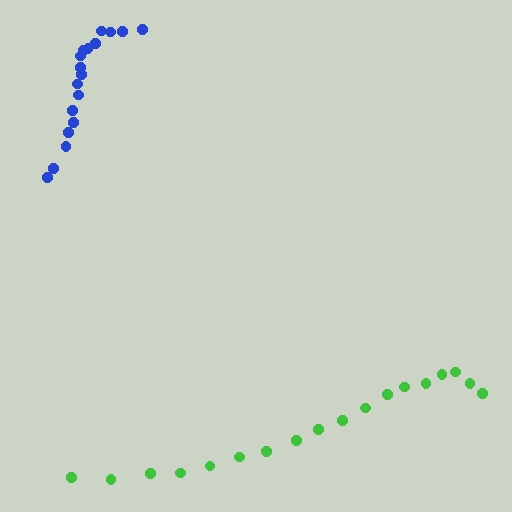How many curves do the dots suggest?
There are 2 distinct paths.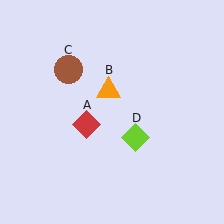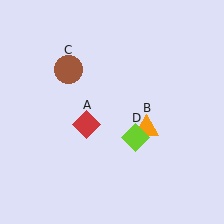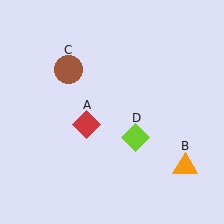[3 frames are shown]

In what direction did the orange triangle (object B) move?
The orange triangle (object B) moved down and to the right.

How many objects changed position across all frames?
1 object changed position: orange triangle (object B).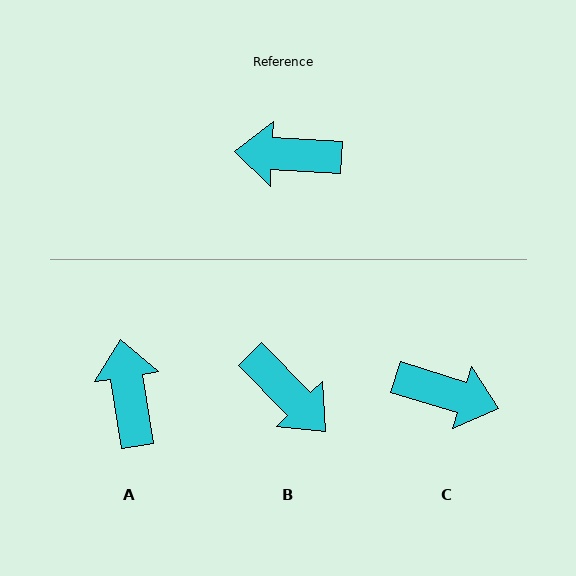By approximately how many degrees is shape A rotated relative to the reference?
Approximately 78 degrees clockwise.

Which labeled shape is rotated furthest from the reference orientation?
C, about 166 degrees away.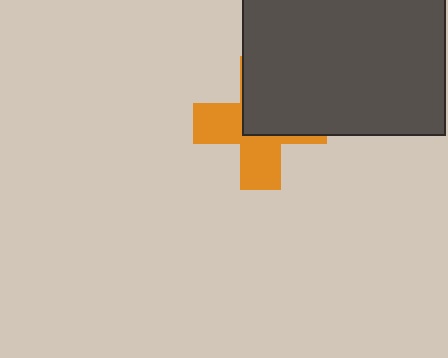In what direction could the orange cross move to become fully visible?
The orange cross could move toward the lower-left. That would shift it out from behind the dark gray rectangle entirely.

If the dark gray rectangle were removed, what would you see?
You would see the complete orange cross.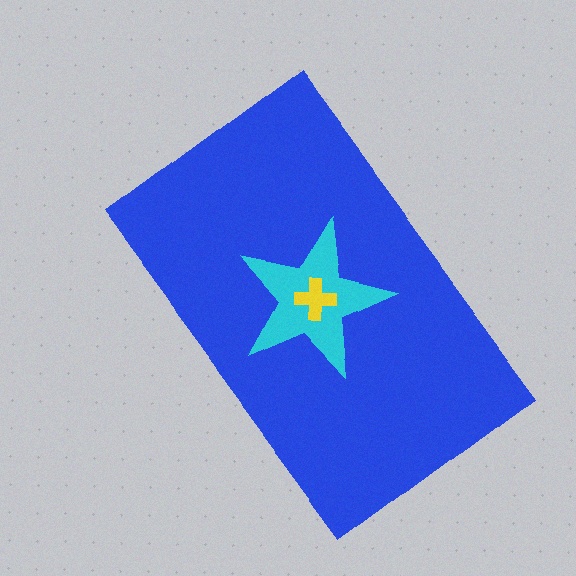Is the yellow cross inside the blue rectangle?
Yes.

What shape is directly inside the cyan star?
The yellow cross.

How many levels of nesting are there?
3.